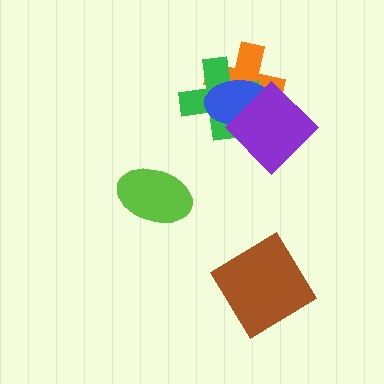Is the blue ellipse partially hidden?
Yes, it is partially covered by another shape.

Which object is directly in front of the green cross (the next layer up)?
The blue ellipse is directly in front of the green cross.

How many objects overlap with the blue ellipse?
3 objects overlap with the blue ellipse.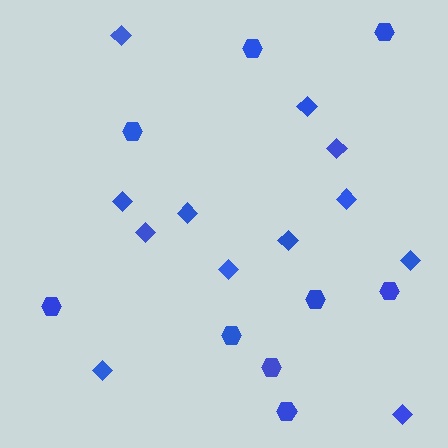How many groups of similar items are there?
There are 2 groups: one group of hexagons (9) and one group of diamonds (12).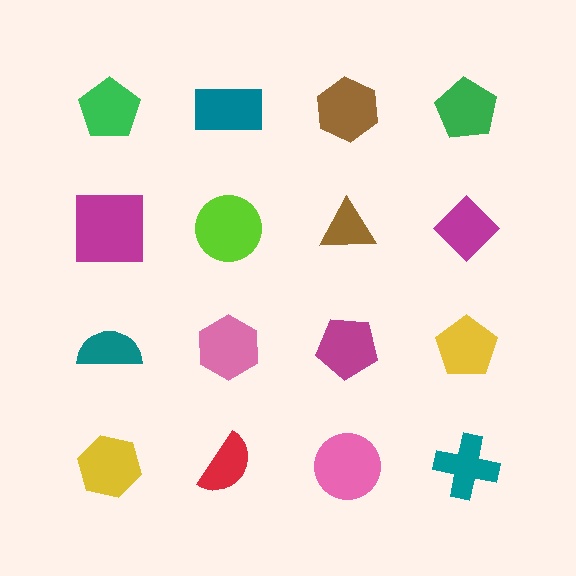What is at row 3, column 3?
A magenta pentagon.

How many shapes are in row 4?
4 shapes.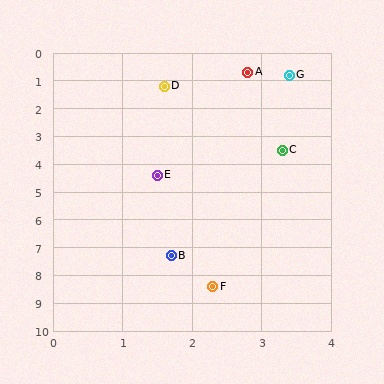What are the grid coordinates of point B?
Point B is at approximately (1.7, 7.3).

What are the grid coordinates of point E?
Point E is at approximately (1.5, 4.4).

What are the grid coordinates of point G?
Point G is at approximately (3.4, 0.8).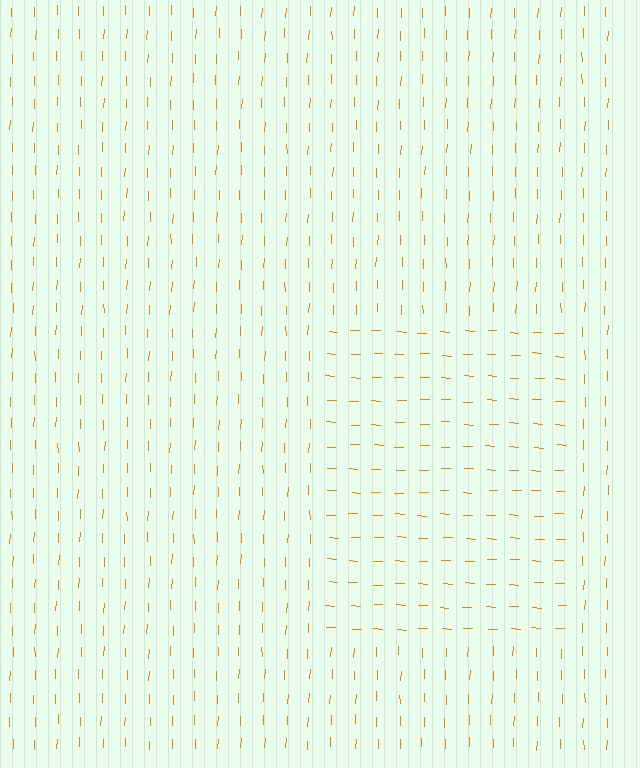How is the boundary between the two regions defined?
The boundary is defined purely by a change in line orientation (approximately 89 degrees difference). All lines are the same color and thickness.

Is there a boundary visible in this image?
Yes, there is a texture boundary formed by a change in line orientation.